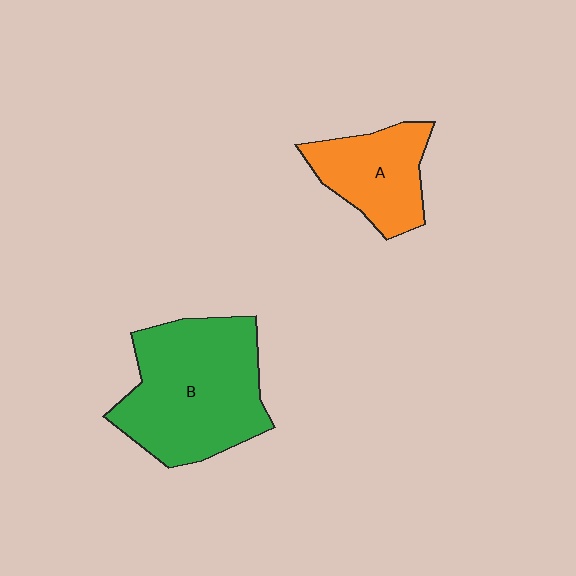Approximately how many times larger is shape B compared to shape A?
Approximately 1.9 times.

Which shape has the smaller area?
Shape A (orange).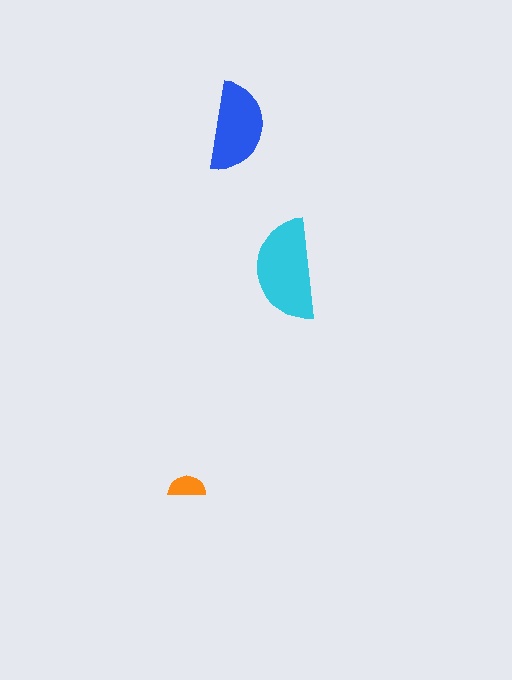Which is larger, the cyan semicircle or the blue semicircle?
The cyan one.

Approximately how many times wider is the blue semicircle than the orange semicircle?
About 2.5 times wider.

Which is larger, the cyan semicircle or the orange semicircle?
The cyan one.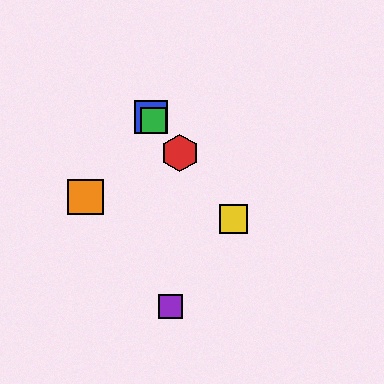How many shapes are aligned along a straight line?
4 shapes (the red hexagon, the blue square, the green square, the yellow square) are aligned along a straight line.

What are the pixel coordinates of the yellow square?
The yellow square is at (233, 219).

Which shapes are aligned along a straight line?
The red hexagon, the blue square, the green square, the yellow square are aligned along a straight line.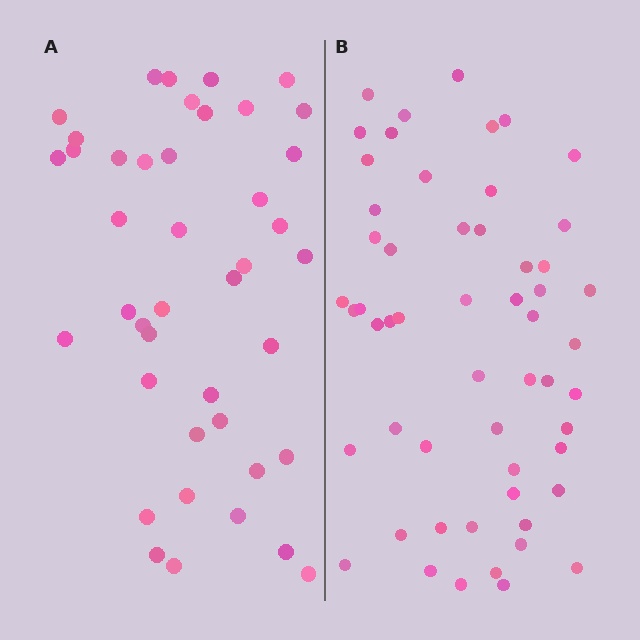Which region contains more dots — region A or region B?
Region B (the right region) has more dots.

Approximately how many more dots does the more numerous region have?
Region B has approximately 15 more dots than region A.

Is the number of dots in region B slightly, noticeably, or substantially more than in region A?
Region B has noticeably more, but not dramatically so. The ratio is roughly 1.3 to 1.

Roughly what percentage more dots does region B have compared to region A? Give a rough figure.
About 30% more.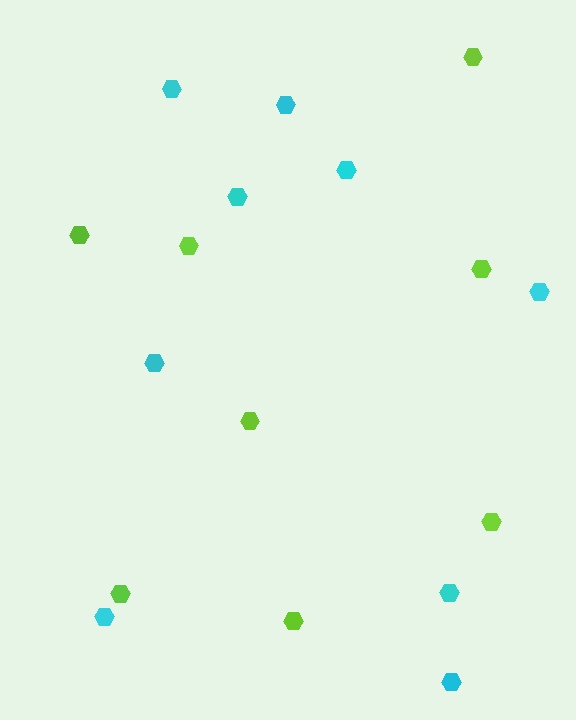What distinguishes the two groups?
There are 2 groups: one group of cyan hexagons (9) and one group of lime hexagons (8).